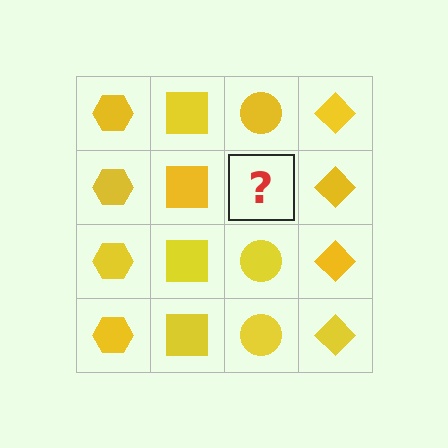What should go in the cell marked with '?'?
The missing cell should contain a yellow circle.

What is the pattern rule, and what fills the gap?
The rule is that each column has a consistent shape. The gap should be filled with a yellow circle.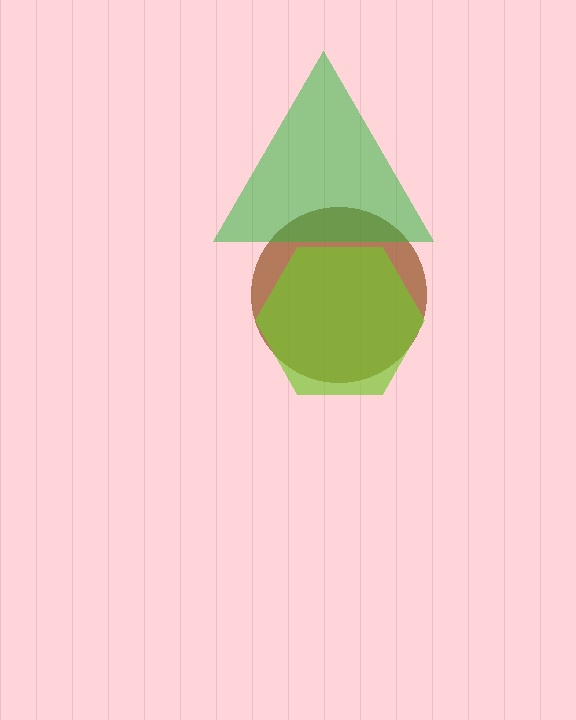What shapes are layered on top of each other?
The layered shapes are: a brown circle, a green triangle, a lime hexagon.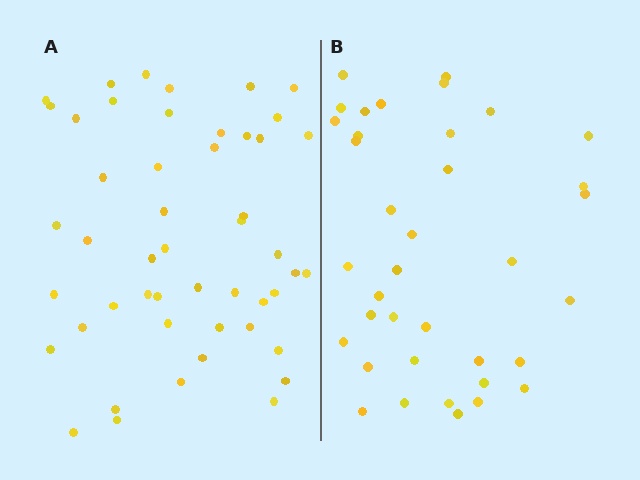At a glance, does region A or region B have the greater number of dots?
Region A (the left region) has more dots.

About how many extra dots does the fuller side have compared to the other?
Region A has roughly 12 or so more dots than region B.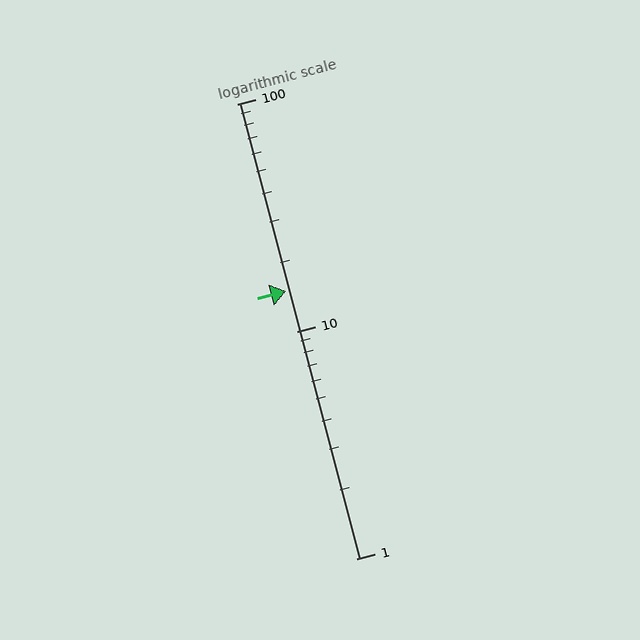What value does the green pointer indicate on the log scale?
The pointer indicates approximately 15.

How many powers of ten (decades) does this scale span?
The scale spans 2 decades, from 1 to 100.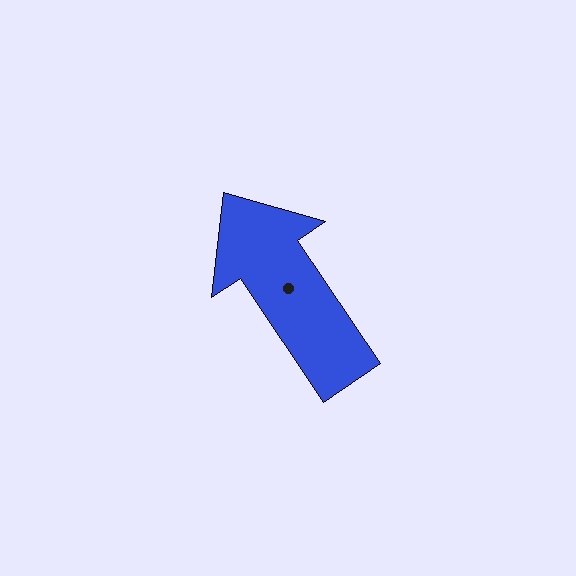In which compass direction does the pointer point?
Northwest.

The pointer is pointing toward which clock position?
Roughly 11 o'clock.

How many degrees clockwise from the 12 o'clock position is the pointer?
Approximately 326 degrees.